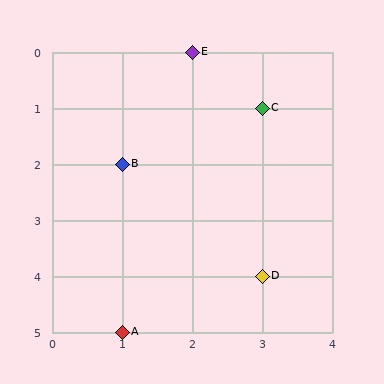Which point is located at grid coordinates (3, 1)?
Point C is at (3, 1).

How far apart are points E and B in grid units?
Points E and B are 1 column and 2 rows apart (about 2.2 grid units diagonally).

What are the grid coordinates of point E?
Point E is at grid coordinates (2, 0).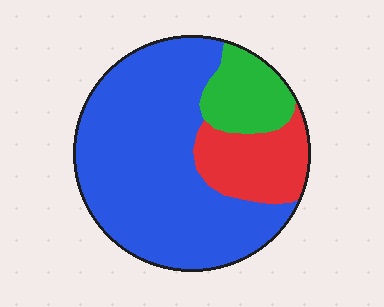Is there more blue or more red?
Blue.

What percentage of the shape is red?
Red covers 18% of the shape.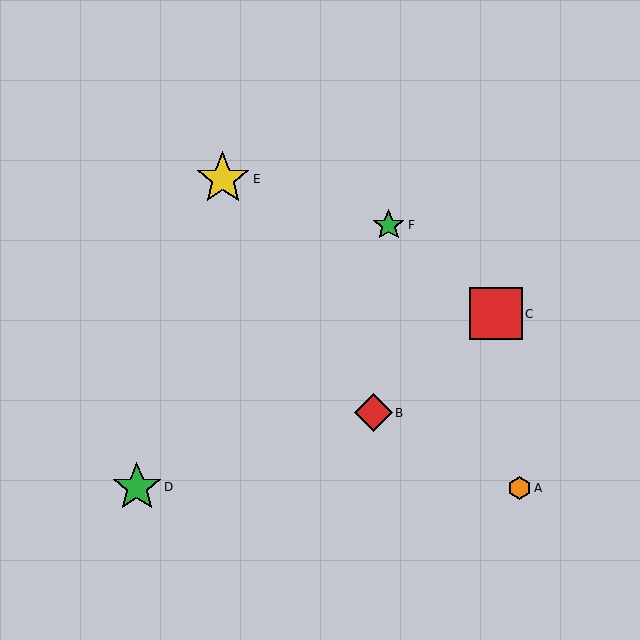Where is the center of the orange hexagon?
The center of the orange hexagon is at (520, 488).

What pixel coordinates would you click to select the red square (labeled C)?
Click at (496, 314) to select the red square C.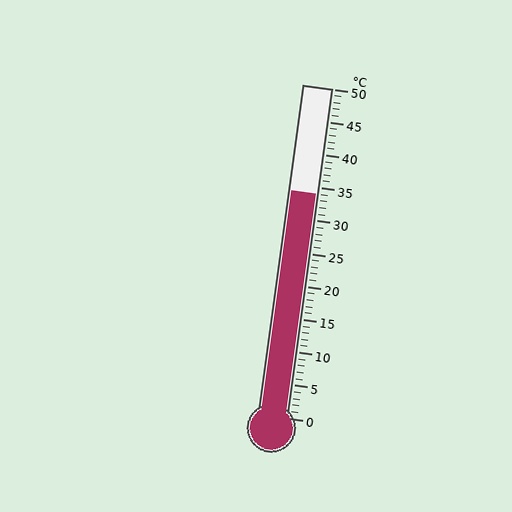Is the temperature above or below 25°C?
The temperature is above 25°C.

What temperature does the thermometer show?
The thermometer shows approximately 34°C.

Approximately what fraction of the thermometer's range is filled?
The thermometer is filled to approximately 70% of its range.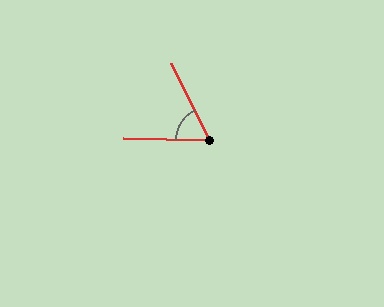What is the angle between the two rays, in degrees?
Approximately 62 degrees.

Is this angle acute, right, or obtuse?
It is acute.